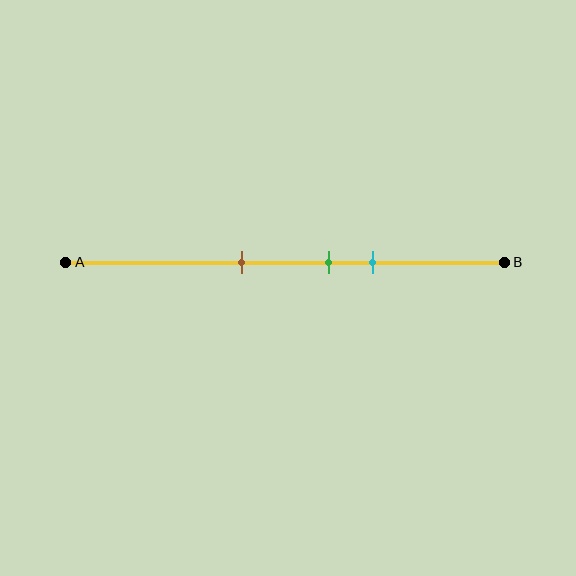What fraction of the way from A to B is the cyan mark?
The cyan mark is approximately 70% (0.7) of the way from A to B.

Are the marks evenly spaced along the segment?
Yes, the marks are approximately evenly spaced.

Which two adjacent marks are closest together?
The green and cyan marks are the closest adjacent pair.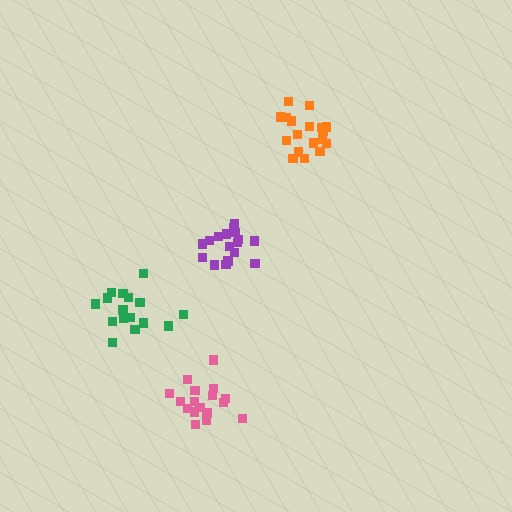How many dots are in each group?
Group 1: 17 dots, Group 2: 18 dots, Group 3: 17 dots, Group 4: 18 dots (70 total).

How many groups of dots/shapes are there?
There are 4 groups.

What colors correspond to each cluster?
The clusters are colored: purple, orange, pink, green.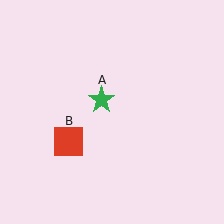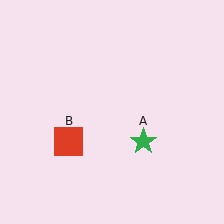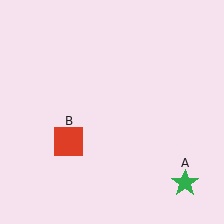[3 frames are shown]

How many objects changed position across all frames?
1 object changed position: green star (object A).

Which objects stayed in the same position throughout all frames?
Red square (object B) remained stationary.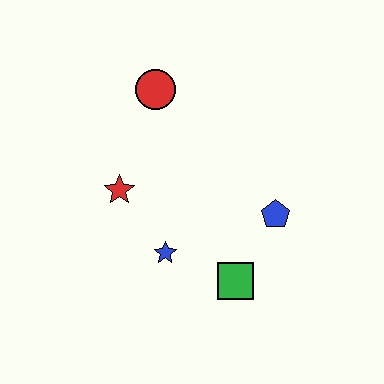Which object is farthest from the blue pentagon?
The red circle is farthest from the blue pentagon.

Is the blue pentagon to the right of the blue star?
Yes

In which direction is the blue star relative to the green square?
The blue star is to the left of the green square.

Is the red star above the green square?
Yes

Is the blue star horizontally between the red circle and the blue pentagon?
Yes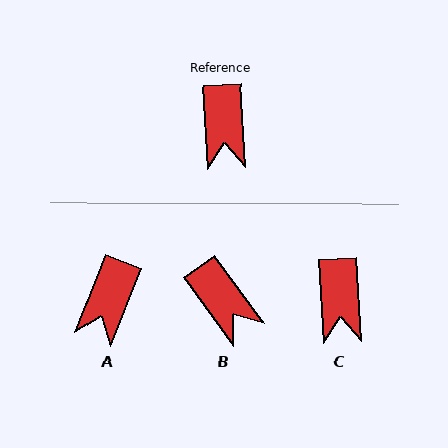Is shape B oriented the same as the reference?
No, it is off by about 33 degrees.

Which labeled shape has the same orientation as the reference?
C.